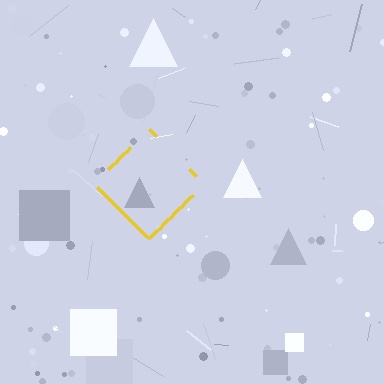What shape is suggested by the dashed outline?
The dashed outline suggests a diamond.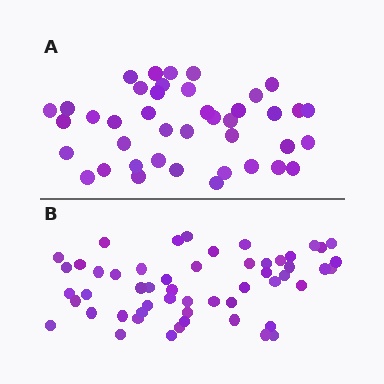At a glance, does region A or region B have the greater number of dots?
Region B (the bottom region) has more dots.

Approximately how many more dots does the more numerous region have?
Region B has approximately 15 more dots than region A.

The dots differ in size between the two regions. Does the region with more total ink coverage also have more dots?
No. Region A has more total ink coverage because its dots are larger, but region B actually contains more individual dots. Total area can be misleading — the number of items is what matters here.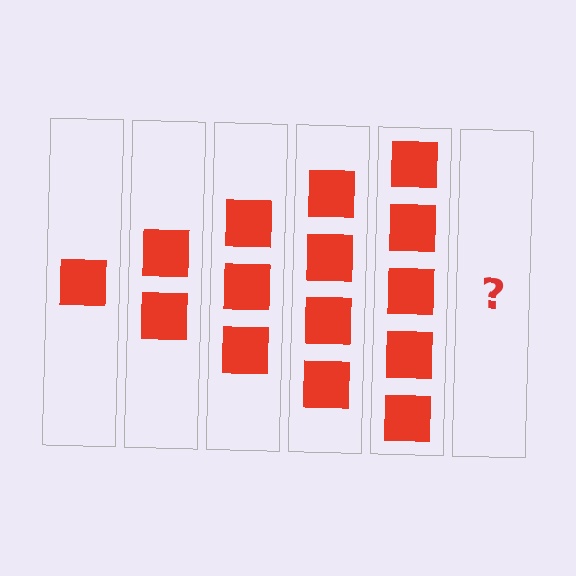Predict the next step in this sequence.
The next step is 6 squares.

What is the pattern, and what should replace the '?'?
The pattern is that each step adds one more square. The '?' should be 6 squares.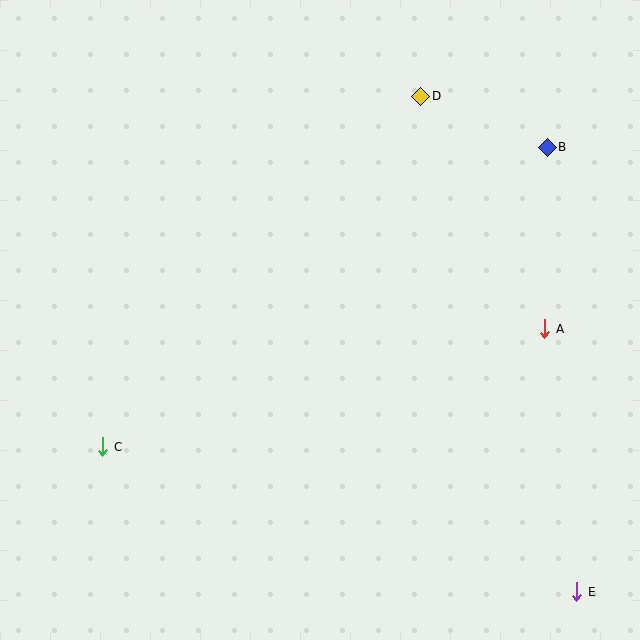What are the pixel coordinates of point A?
Point A is at (545, 329).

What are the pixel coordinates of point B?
Point B is at (547, 147).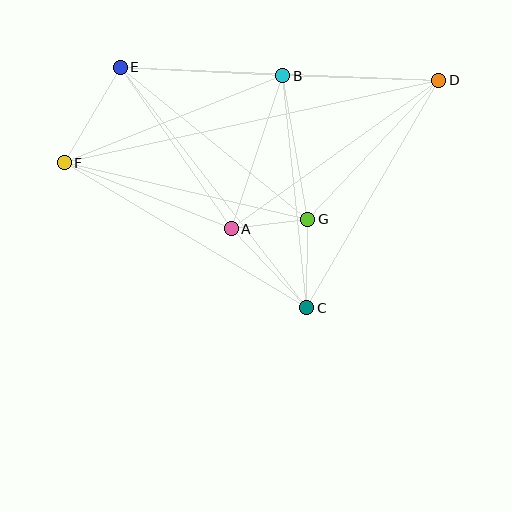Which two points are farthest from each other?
Points D and F are farthest from each other.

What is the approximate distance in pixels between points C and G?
The distance between C and G is approximately 88 pixels.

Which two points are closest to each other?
Points A and G are closest to each other.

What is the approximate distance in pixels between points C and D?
The distance between C and D is approximately 263 pixels.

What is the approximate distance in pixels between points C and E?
The distance between C and E is approximately 304 pixels.